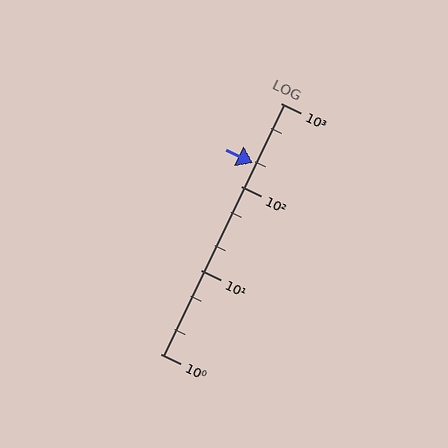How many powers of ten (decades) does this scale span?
The scale spans 3 decades, from 1 to 1000.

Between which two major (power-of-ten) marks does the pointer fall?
The pointer is between 100 and 1000.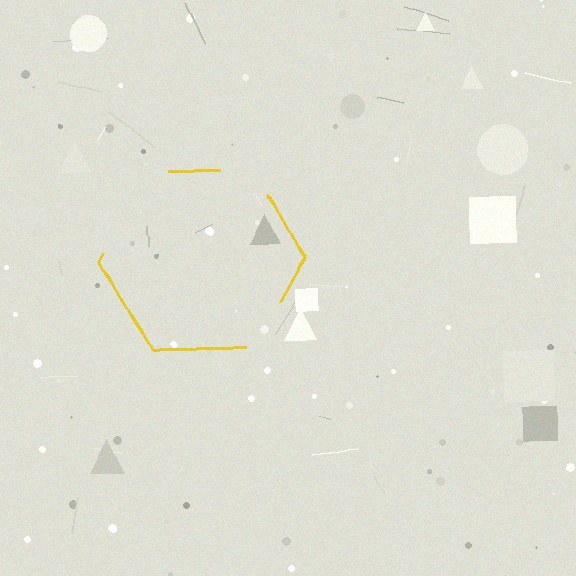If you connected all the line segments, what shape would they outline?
They would outline a hexagon.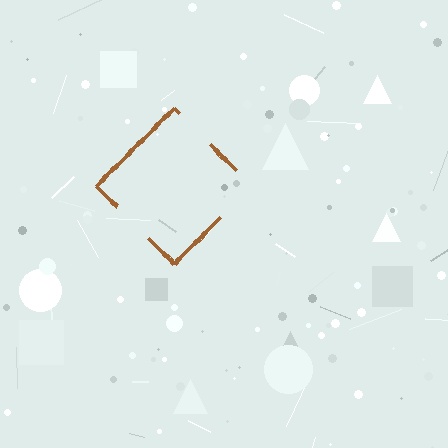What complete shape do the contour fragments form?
The contour fragments form a diamond.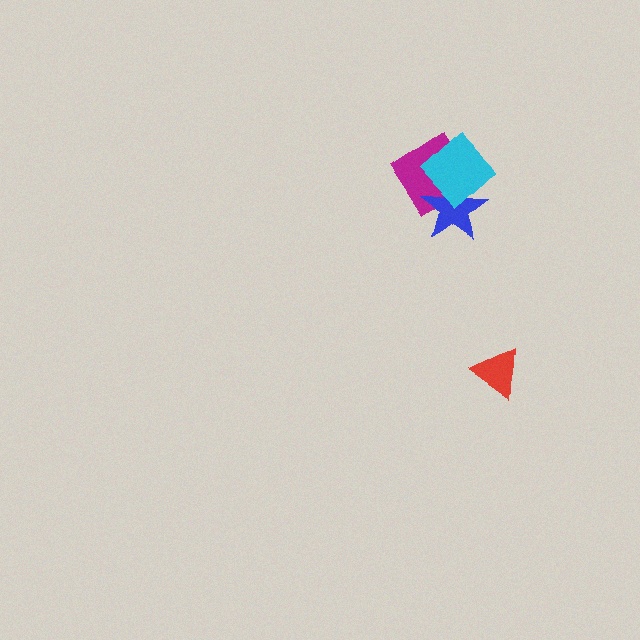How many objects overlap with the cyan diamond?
2 objects overlap with the cyan diamond.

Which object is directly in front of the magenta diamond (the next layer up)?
The blue star is directly in front of the magenta diamond.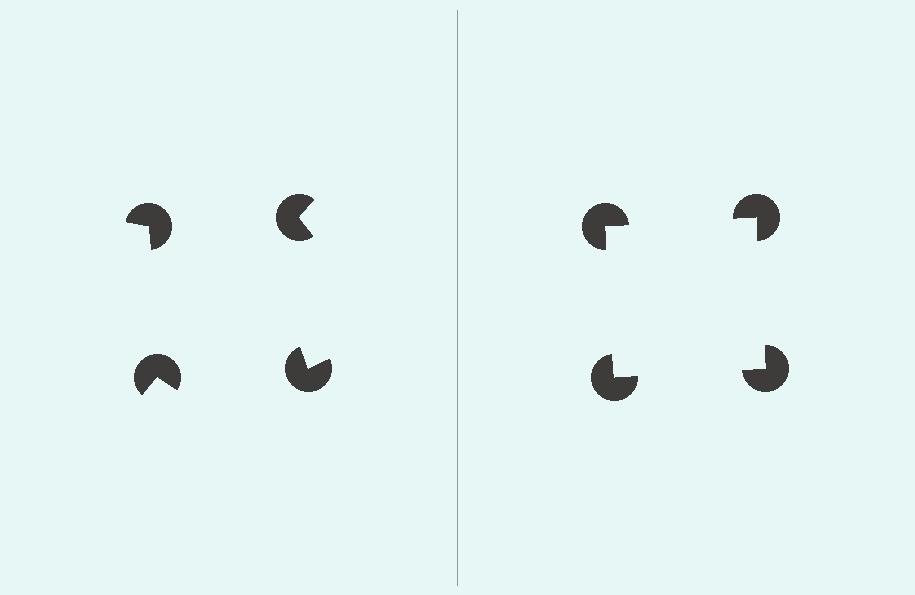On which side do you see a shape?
An illusory square appears on the right side. On the left side the wedge cuts are rotated, so no coherent shape forms.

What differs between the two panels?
The pac-man discs are positioned identically on both sides; only the wedge orientations differ. On the right they align to a square; on the left they are misaligned.